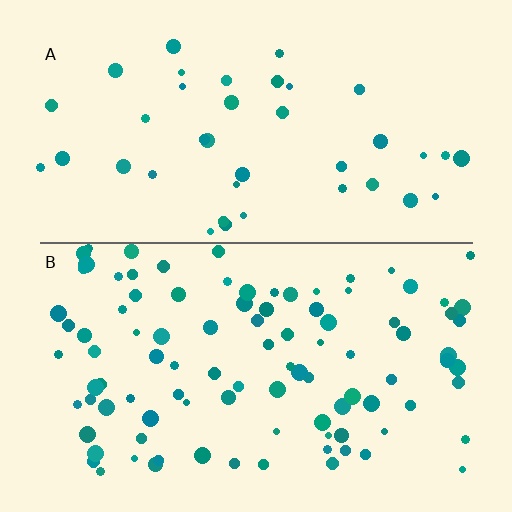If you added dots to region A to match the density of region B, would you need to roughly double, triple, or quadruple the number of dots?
Approximately double.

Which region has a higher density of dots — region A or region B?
B (the bottom).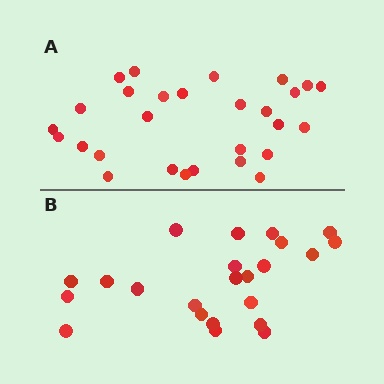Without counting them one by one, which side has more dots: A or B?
Region A (the top region) has more dots.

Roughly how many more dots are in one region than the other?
Region A has about 5 more dots than region B.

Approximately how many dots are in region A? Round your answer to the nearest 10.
About 30 dots. (The exact count is 28, which rounds to 30.)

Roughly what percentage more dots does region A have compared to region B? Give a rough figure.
About 20% more.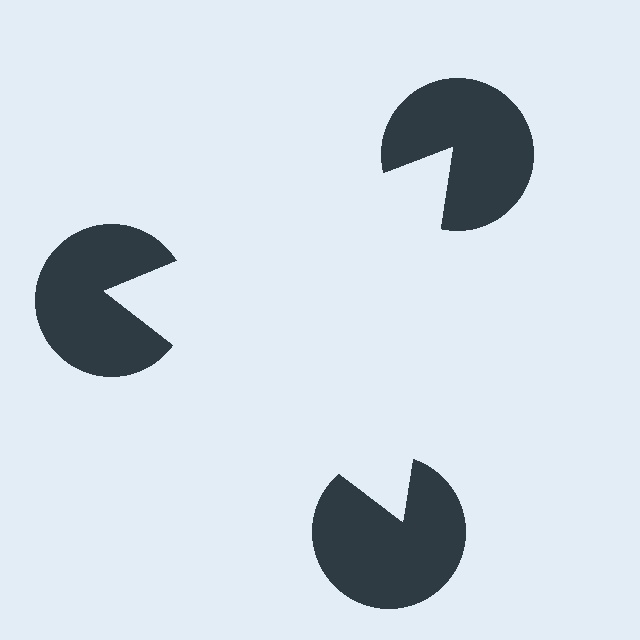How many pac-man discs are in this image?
There are 3 — one at each vertex of the illusory triangle.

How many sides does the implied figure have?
3 sides.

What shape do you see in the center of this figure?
An illusory triangle — its edges are inferred from the aligned wedge cuts in the pac-man discs, not physically drawn.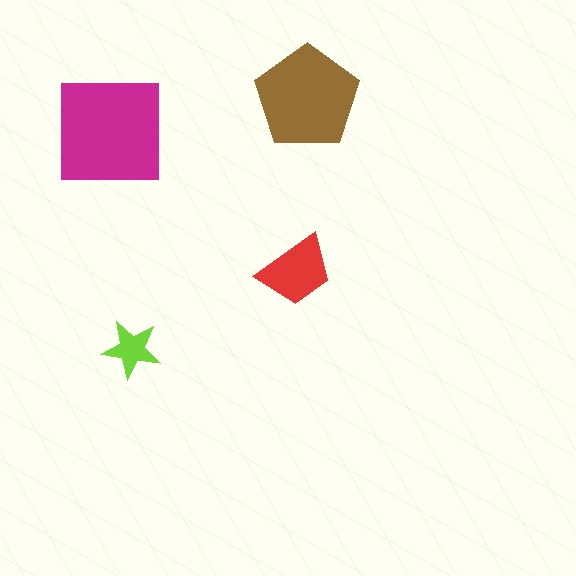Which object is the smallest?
The lime star.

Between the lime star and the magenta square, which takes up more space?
The magenta square.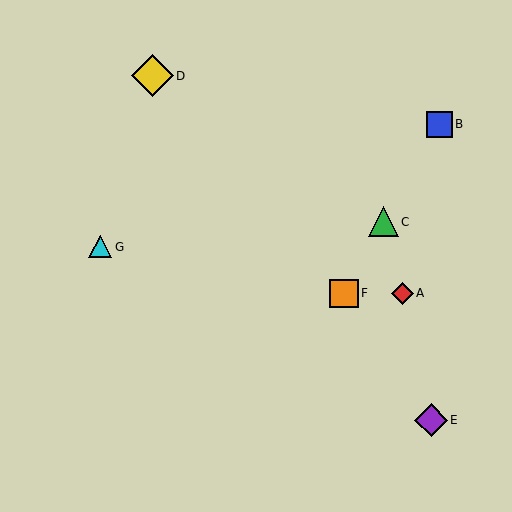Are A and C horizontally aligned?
No, A is at y≈293 and C is at y≈222.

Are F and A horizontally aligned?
Yes, both are at y≈293.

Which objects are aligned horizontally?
Objects A, F are aligned horizontally.